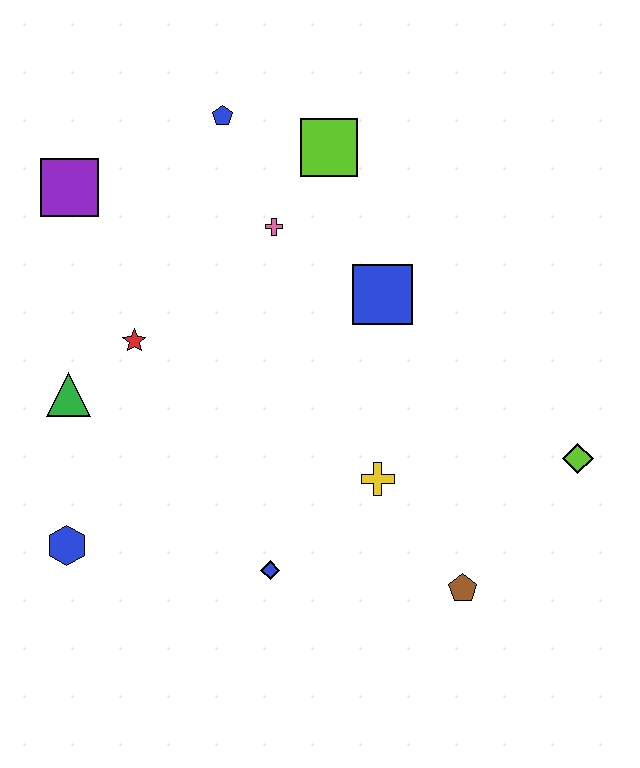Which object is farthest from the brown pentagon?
The purple square is farthest from the brown pentagon.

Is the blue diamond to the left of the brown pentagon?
Yes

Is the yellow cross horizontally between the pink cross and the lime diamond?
Yes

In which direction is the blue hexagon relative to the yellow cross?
The blue hexagon is to the left of the yellow cross.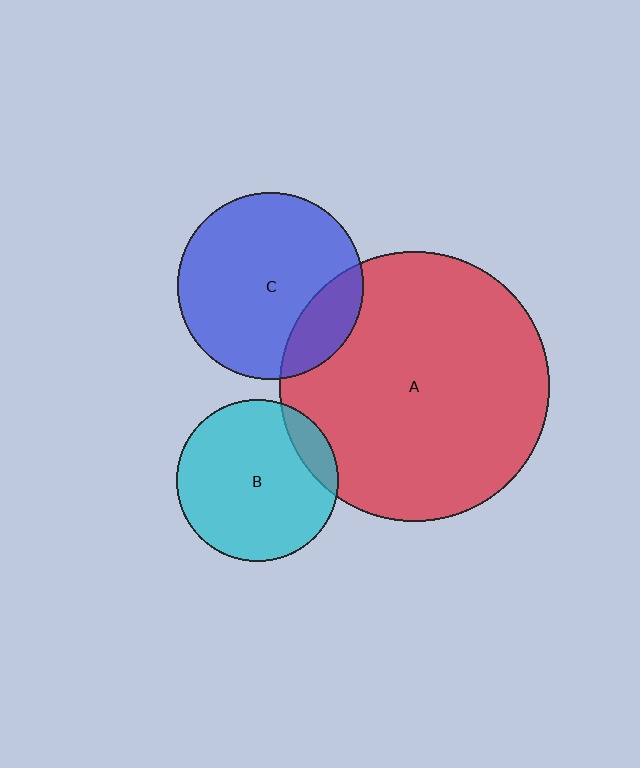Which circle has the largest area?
Circle A (red).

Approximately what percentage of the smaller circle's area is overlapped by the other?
Approximately 20%.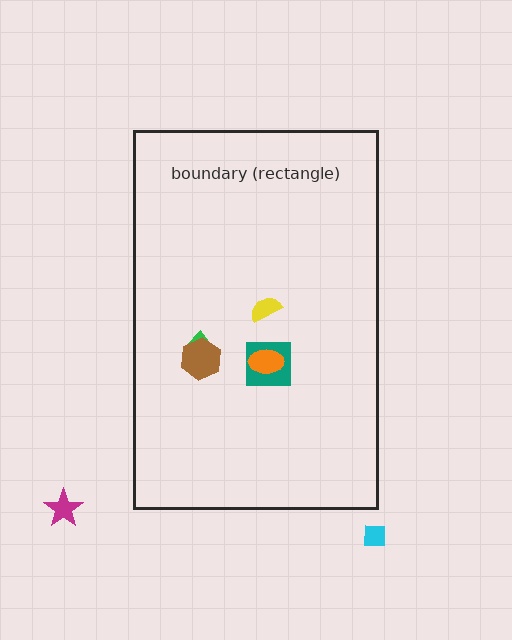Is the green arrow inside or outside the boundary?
Inside.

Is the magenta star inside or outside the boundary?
Outside.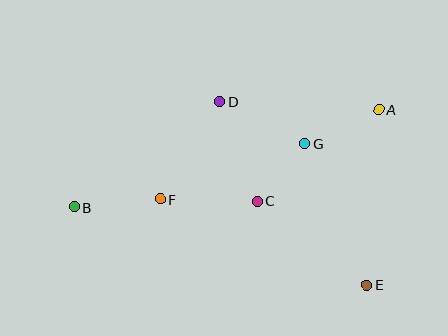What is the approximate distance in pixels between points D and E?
The distance between D and E is approximately 235 pixels.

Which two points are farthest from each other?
Points A and B are farthest from each other.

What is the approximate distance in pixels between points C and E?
The distance between C and E is approximately 138 pixels.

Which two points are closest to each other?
Points C and G are closest to each other.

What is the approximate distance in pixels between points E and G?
The distance between E and G is approximately 154 pixels.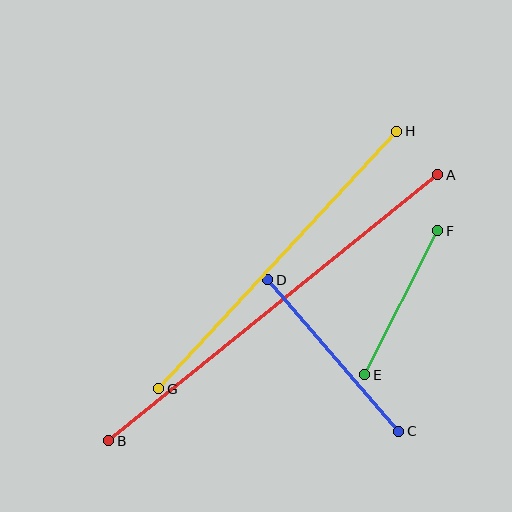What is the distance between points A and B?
The distance is approximately 423 pixels.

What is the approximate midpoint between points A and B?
The midpoint is at approximately (273, 308) pixels.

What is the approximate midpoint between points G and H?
The midpoint is at approximately (278, 260) pixels.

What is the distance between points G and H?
The distance is approximately 351 pixels.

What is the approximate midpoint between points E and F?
The midpoint is at approximately (401, 303) pixels.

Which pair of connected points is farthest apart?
Points A and B are farthest apart.